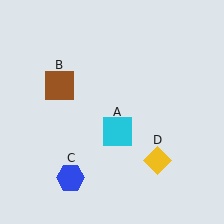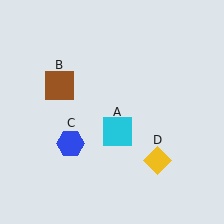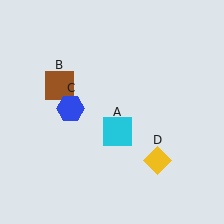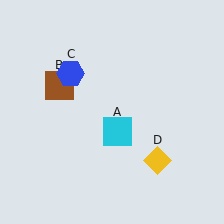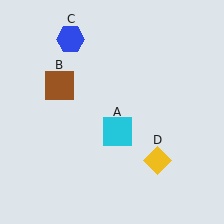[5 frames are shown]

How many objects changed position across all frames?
1 object changed position: blue hexagon (object C).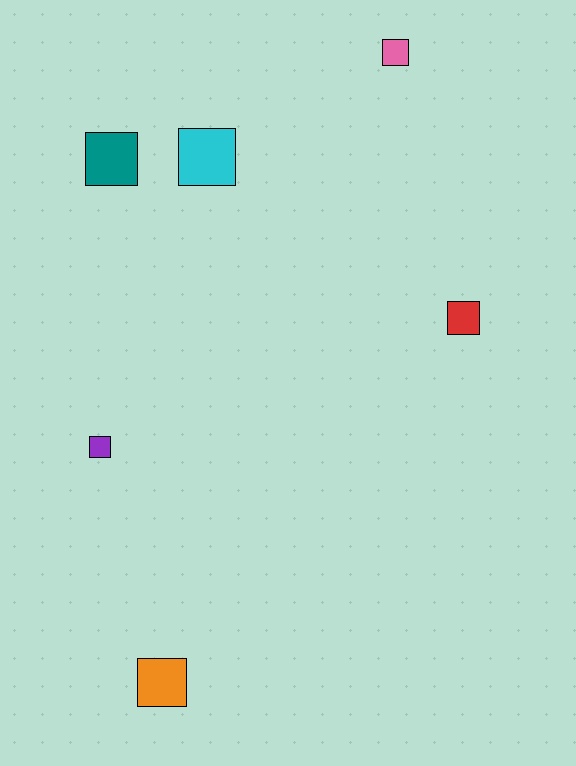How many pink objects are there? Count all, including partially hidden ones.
There is 1 pink object.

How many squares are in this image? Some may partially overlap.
There are 6 squares.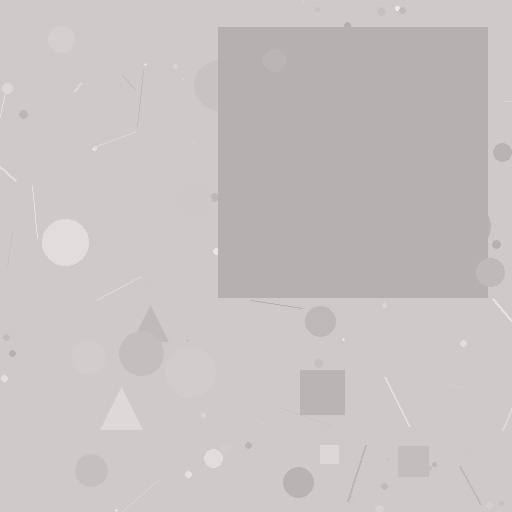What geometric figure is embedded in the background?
A square is embedded in the background.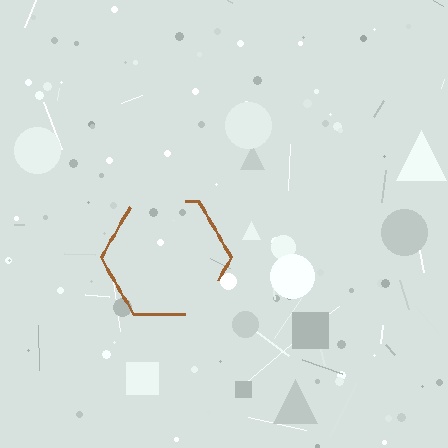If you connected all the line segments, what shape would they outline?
They would outline a hexagon.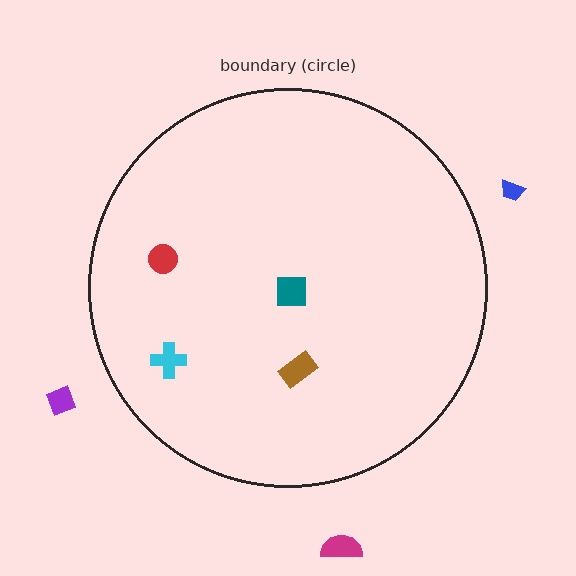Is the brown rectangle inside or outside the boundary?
Inside.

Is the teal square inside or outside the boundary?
Inside.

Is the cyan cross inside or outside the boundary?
Inside.